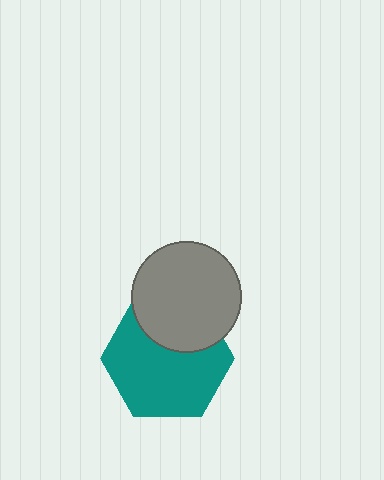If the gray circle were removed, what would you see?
You would see the complete teal hexagon.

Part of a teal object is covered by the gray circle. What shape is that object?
It is a hexagon.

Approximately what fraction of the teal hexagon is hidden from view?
Roughly 31% of the teal hexagon is hidden behind the gray circle.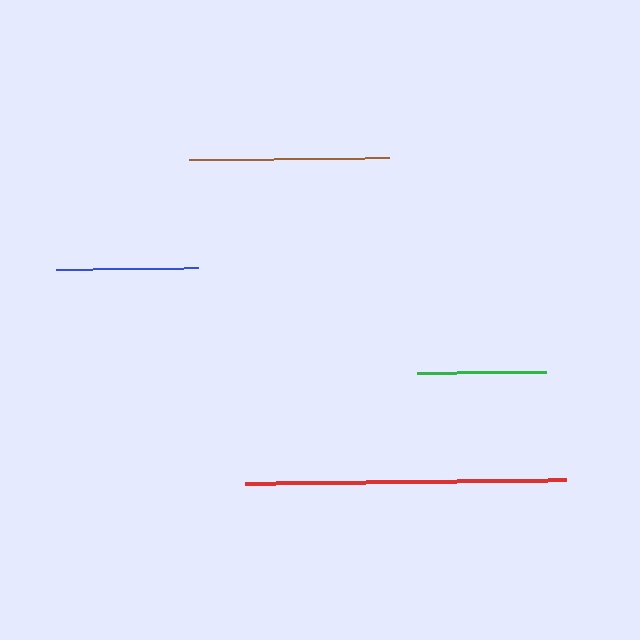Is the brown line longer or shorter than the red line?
The red line is longer than the brown line.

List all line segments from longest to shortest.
From longest to shortest: red, brown, blue, green.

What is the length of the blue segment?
The blue segment is approximately 142 pixels long.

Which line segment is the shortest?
The green line is the shortest at approximately 128 pixels.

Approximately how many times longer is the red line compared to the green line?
The red line is approximately 2.5 times the length of the green line.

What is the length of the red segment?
The red segment is approximately 321 pixels long.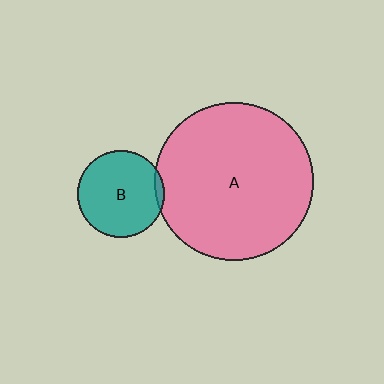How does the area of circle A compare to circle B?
Approximately 3.3 times.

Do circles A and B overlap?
Yes.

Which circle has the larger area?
Circle A (pink).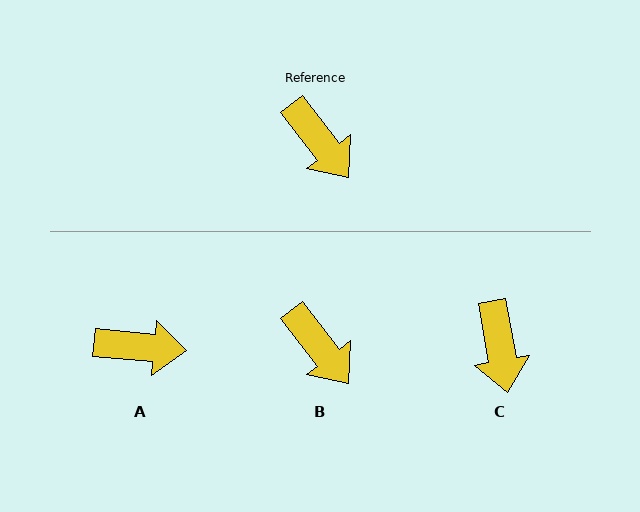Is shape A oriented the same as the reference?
No, it is off by about 47 degrees.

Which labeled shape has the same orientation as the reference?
B.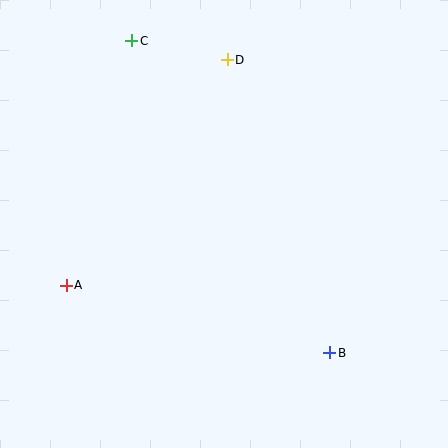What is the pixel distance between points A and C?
The distance between A and C is 253 pixels.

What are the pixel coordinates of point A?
Point A is at (66, 285).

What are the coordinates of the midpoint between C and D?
The midpoint between C and D is at (180, 50).